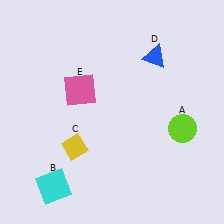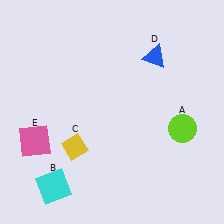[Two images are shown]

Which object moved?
The pink square (E) moved down.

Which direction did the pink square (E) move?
The pink square (E) moved down.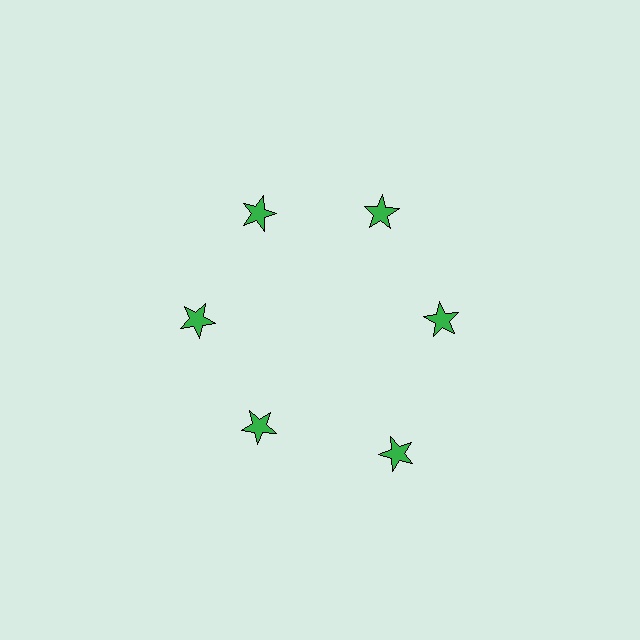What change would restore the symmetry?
The symmetry would be restored by moving it inward, back onto the ring so that all 6 stars sit at equal angles and equal distance from the center.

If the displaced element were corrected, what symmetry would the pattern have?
It would have 6-fold rotational symmetry — the pattern would map onto itself every 60 degrees.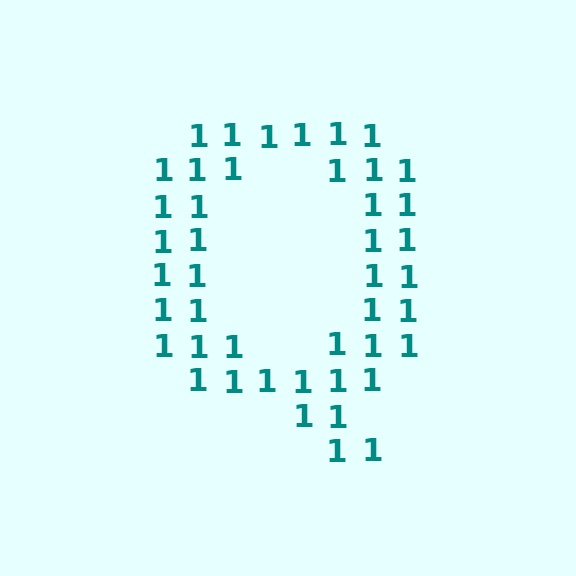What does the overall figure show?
The overall figure shows the letter Q.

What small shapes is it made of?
It is made of small digit 1's.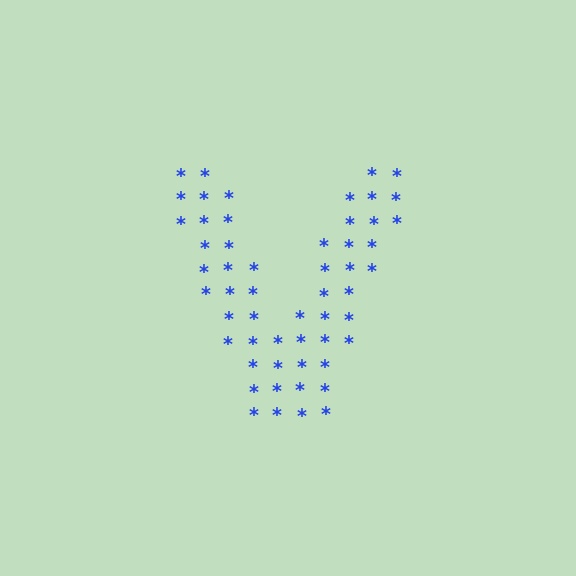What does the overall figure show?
The overall figure shows the letter V.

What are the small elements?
The small elements are asterisks.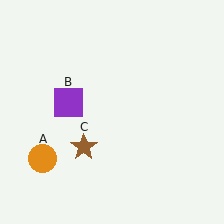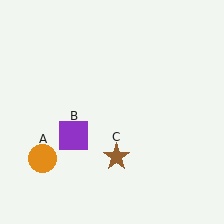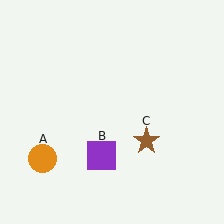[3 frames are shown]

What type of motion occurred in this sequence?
The purple square (object B), brown star (object C) rotated counterclockwise around the center of the scene.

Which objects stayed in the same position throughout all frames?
Orange circle (object A) remained stationary.